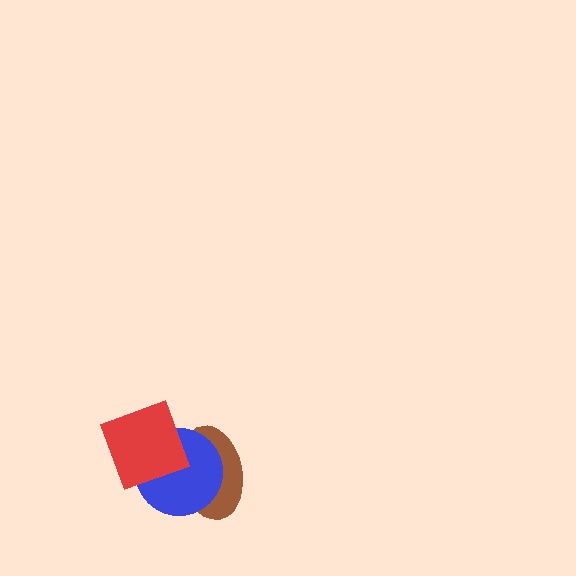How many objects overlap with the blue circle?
2 objects overlap with the blue circle.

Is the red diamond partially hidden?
No, no other shape covers it.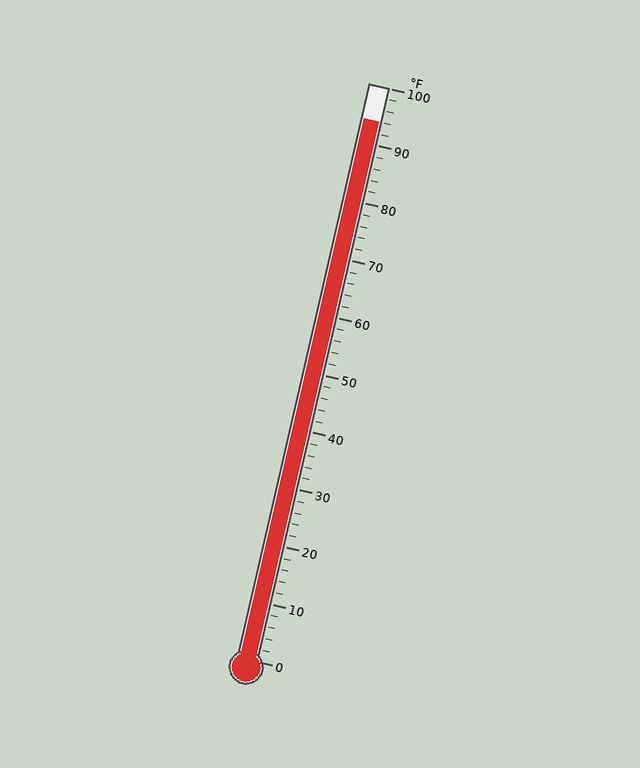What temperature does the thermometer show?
The thermometer shows approximately 94°F.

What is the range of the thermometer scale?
The thermometer scale ranges from 0°F to 100°F.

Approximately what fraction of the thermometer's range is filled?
The thermometer is filled to approximately 95% of its range.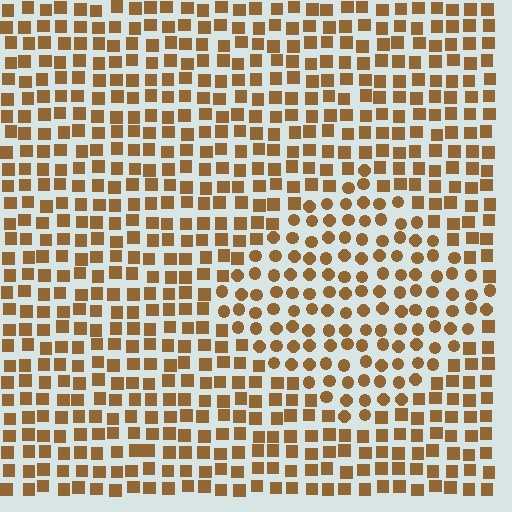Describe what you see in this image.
The image is filled with small brown elements arranged in a uniform grid. A diamond-shaped region contains circles, while the surrounding area contains squares. The boundary is defined purely by the change in element shape.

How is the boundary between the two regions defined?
The boundary is defined by a change in element shape: circles inside vs. squares outside. All elements share the same color and spacing.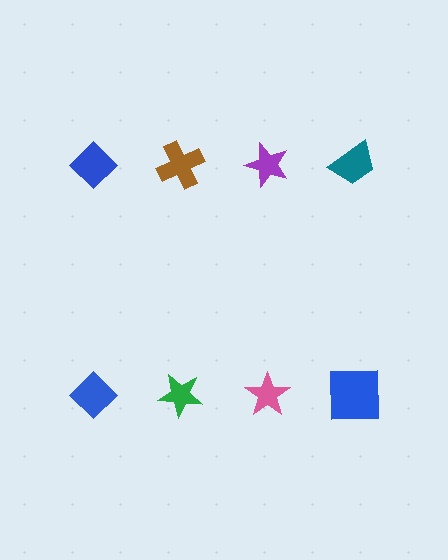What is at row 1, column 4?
A teal trapezoid.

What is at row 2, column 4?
A blue square.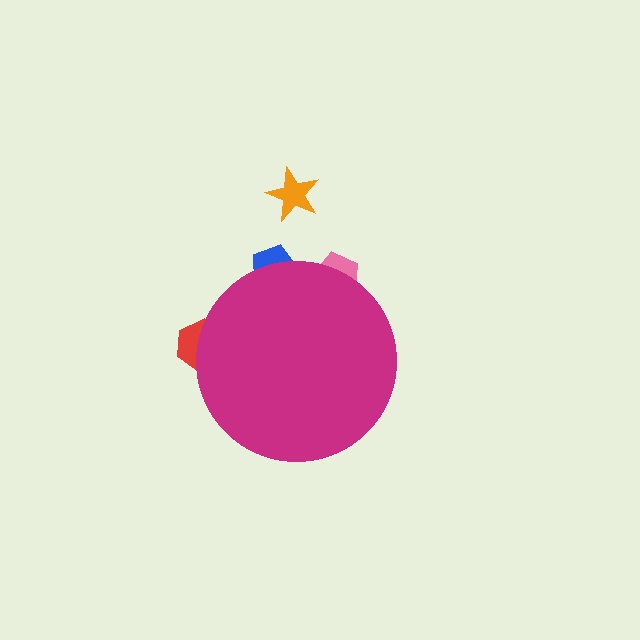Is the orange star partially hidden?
No, the orange star is fully visible.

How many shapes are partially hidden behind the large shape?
3 shapes are partially hidden.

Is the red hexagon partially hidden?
Yes, the red hexagon is partially hidden behind the magenta circle.